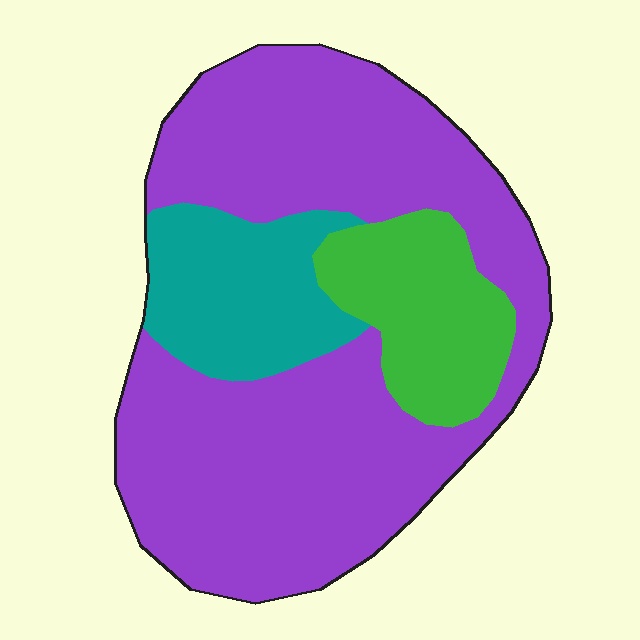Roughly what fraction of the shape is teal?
Teal covers 16% of the shape.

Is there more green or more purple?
Purple.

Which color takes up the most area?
Purple, at roughly 70%.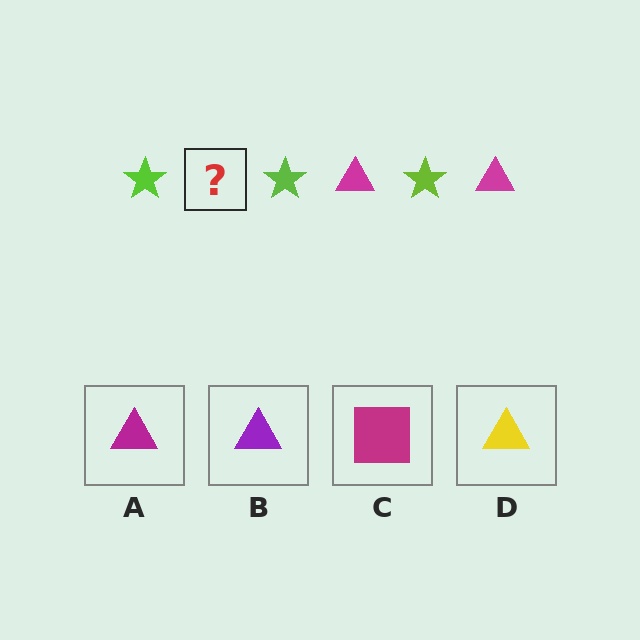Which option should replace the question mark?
Option A.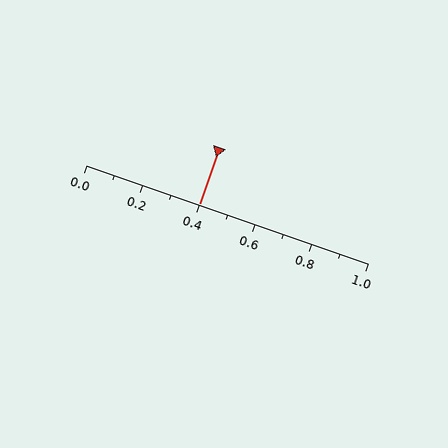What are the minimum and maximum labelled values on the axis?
The axis runs from 0.0 to 1.0.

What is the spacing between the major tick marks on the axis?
The major ticks are spaced 0.2 apart.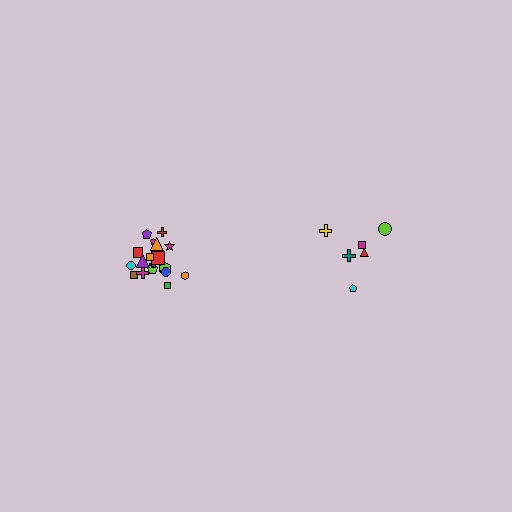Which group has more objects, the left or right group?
The left group.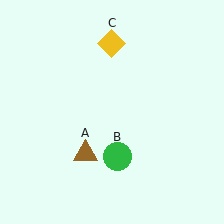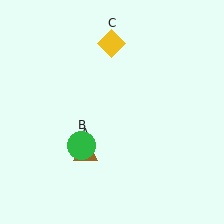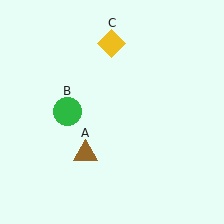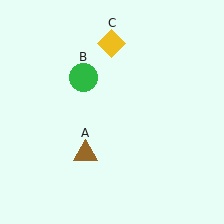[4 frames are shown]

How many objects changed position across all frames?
1 object changed position: green circle (object B).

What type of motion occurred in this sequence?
The green circle (object B) rotated clockwise around the center of the scene.